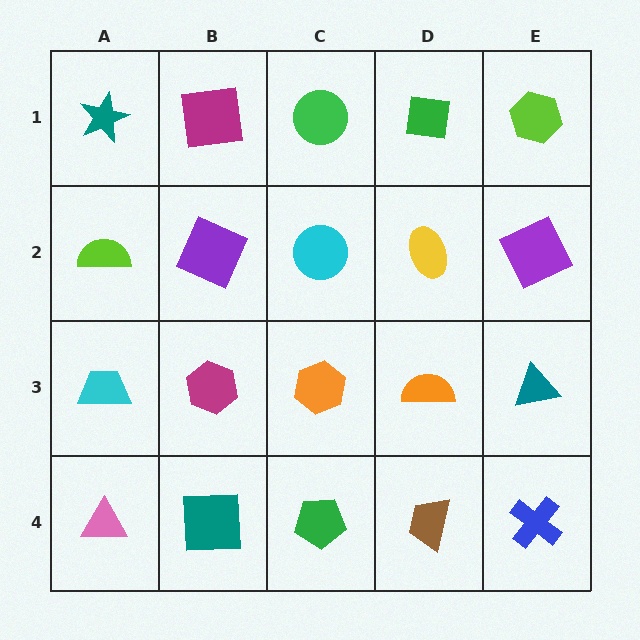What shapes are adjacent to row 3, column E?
A purple square (row 2, column E), a blue cross (row 4, column E), an orange semicircle (row 3, column D).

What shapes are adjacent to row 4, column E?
A teal triangle (row 3, column E), a brown trapezoid (row 4, column D).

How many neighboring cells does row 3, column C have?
4.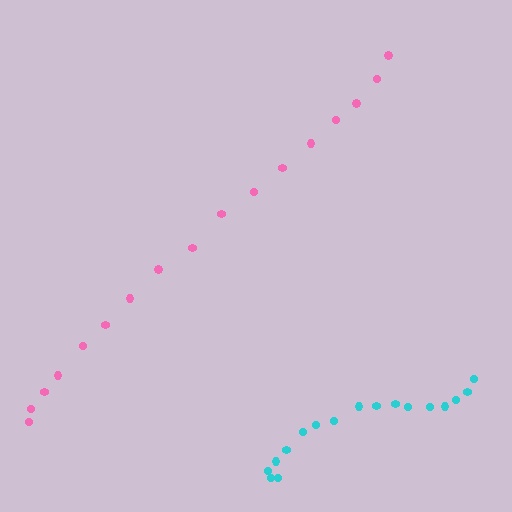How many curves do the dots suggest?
There are 2 distinct paths.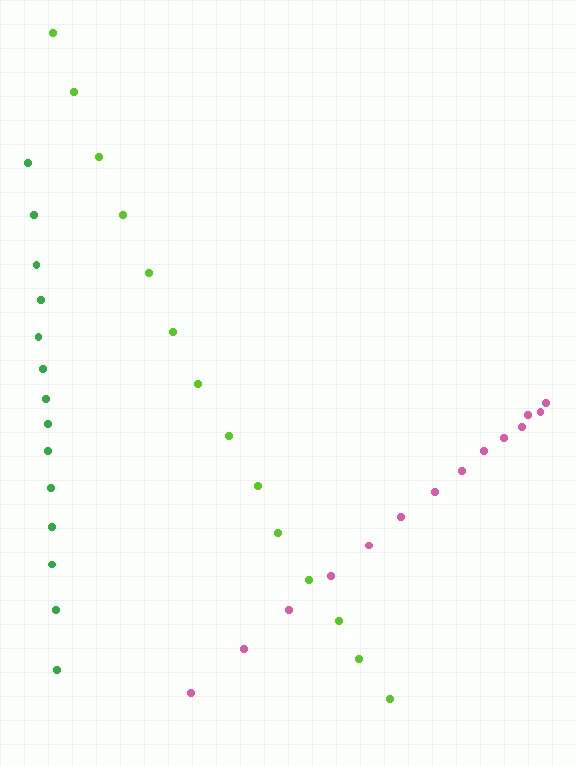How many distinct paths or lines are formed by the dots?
There are 3 distinct paths.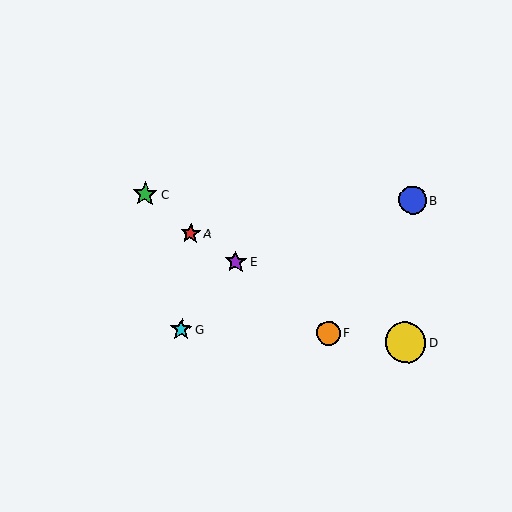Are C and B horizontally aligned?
Yes, both are at y≈194.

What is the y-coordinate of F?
Object F is at y≈333.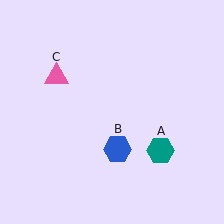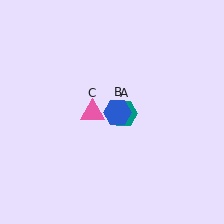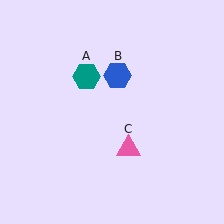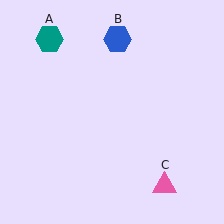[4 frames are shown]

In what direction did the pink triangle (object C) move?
The pink triangle (object C) moved down and to the right.